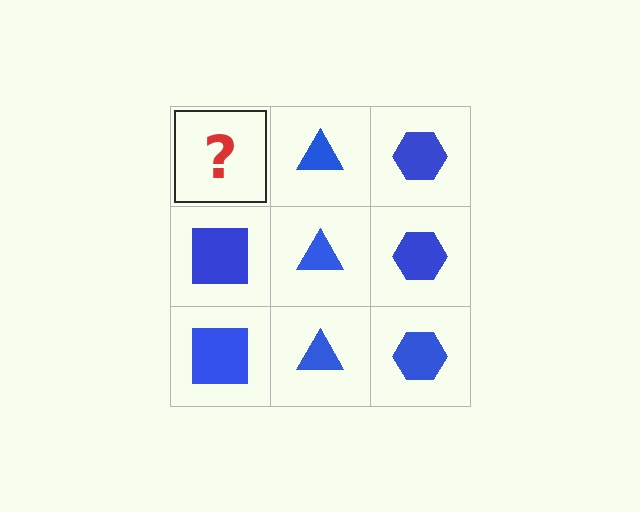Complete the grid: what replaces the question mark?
The question mark should be replaced with a blue square.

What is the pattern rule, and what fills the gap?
The rule is that each column has a consistent shape. The gap should be filled with a blue square.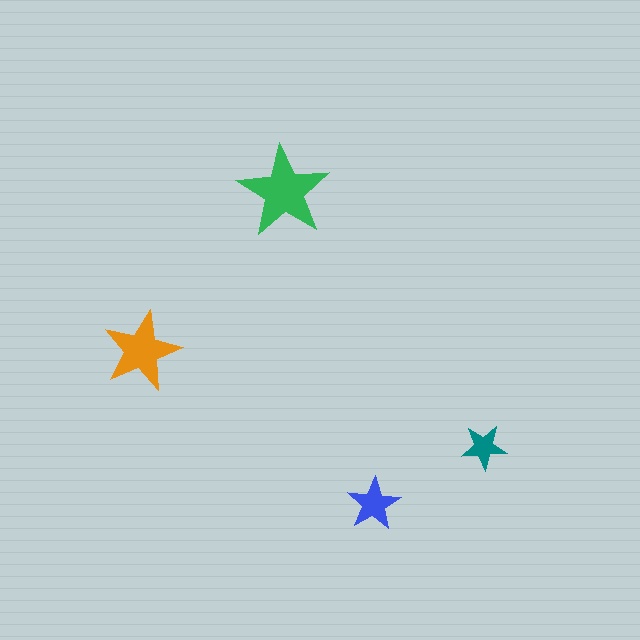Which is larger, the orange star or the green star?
The green one.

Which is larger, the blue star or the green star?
The green one.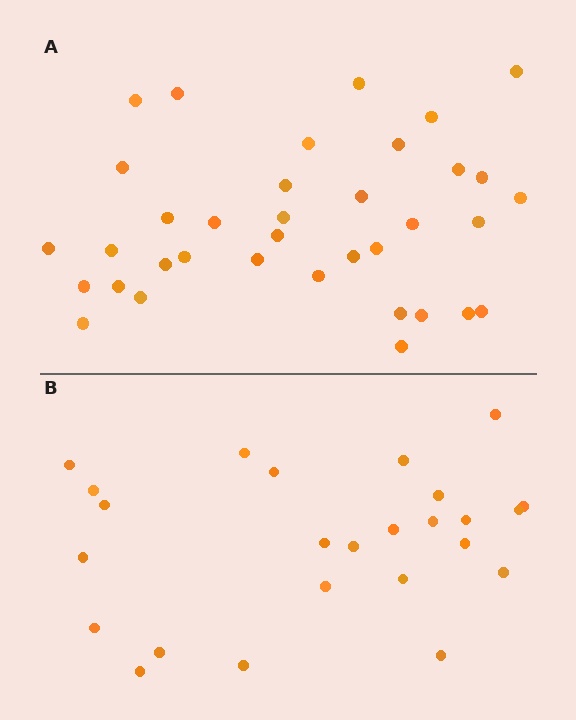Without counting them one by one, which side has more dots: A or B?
Region A (the top region) has more dots.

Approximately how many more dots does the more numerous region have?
Region A has roughly 12 or so more dots than region B.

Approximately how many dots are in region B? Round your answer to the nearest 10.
About 20 dots. (The exact count is 25, which rounds to 20.)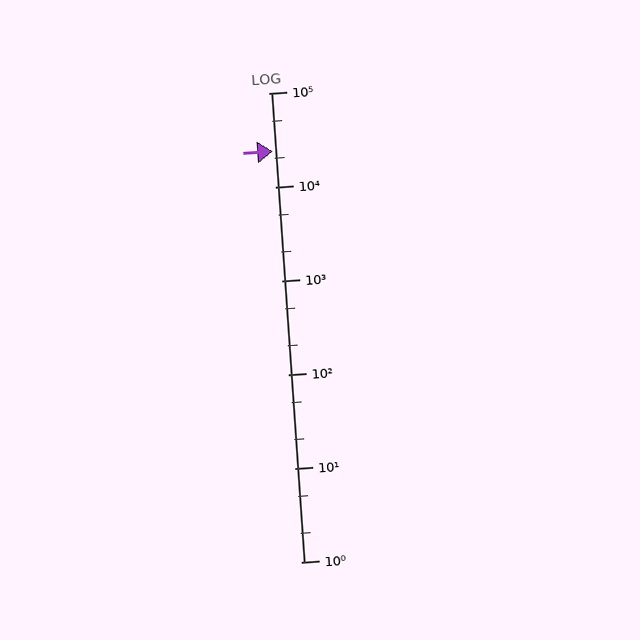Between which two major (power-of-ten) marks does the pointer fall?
The pointer is between 10000 and 100000.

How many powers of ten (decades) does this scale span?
The scale spans 5 decades, from 1 to 100000.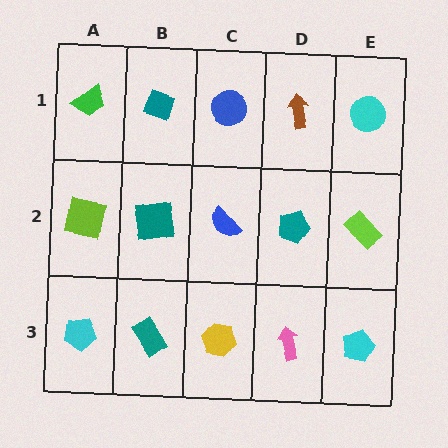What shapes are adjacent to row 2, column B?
A teal diamond (row 1, column B), a teal rectangle (row 3, column B), a lime square (row 2, column A), a blue semicircle (row 2, column C).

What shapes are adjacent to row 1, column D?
A teal pentagon (row 2, column D), a blue circle (row 1, column C), a cyan circle (row 1, column E).